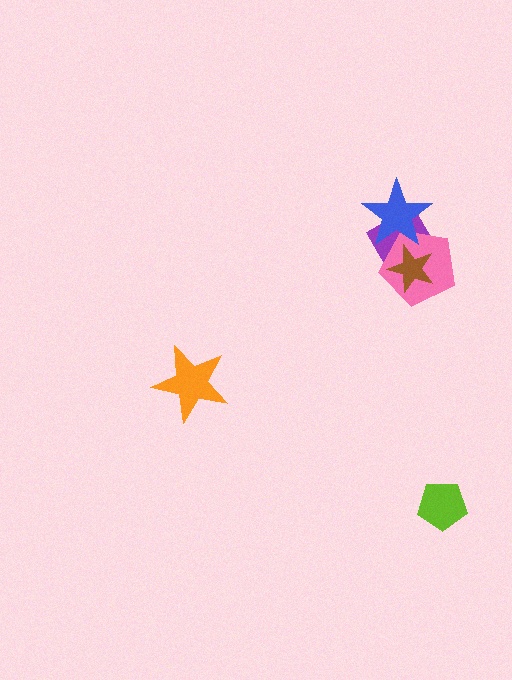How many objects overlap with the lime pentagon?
0 objects overlap with the lime pentagon.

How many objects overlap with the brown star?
3 objects overlap with the brown star.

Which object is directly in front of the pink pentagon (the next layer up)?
The brown star is directly in front of the pink pentagon.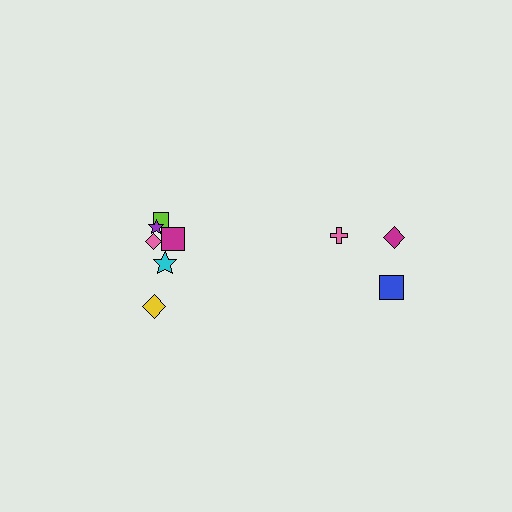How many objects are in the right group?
There are 3 objects.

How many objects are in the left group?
There are 6 objects.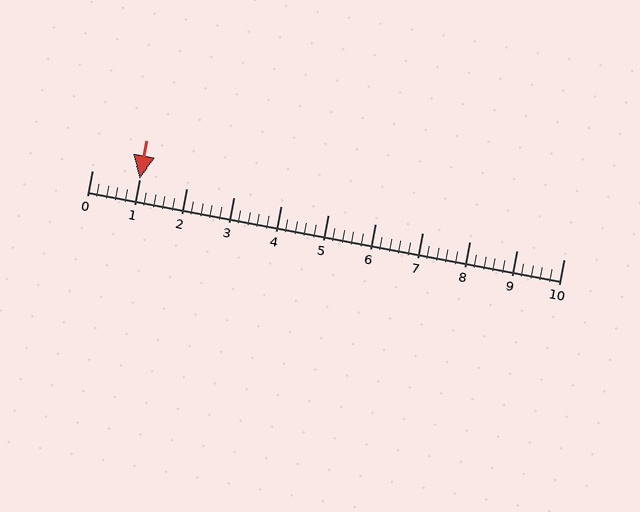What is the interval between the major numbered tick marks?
The major tick marks are spaced 1 units apart.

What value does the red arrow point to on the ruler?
The red arrow points to approximately 1.0.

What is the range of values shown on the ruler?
The ruler shows values from 0 to 10.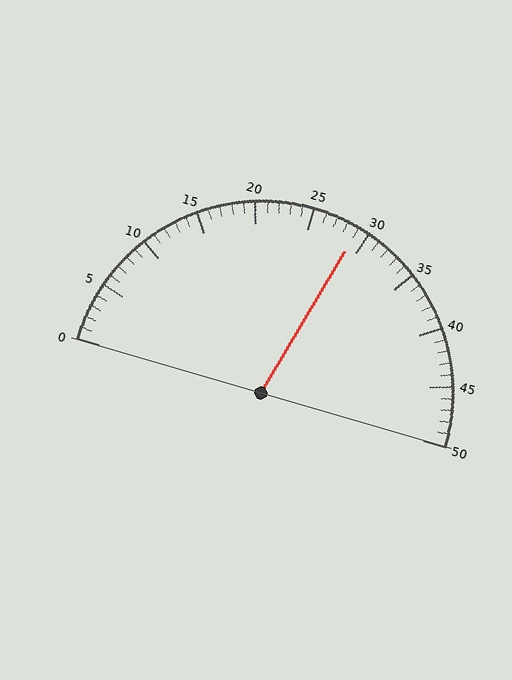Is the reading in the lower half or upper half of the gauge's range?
The reading is in the upper half of the range (0 to 50).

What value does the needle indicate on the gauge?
The needle indicates approximately 29.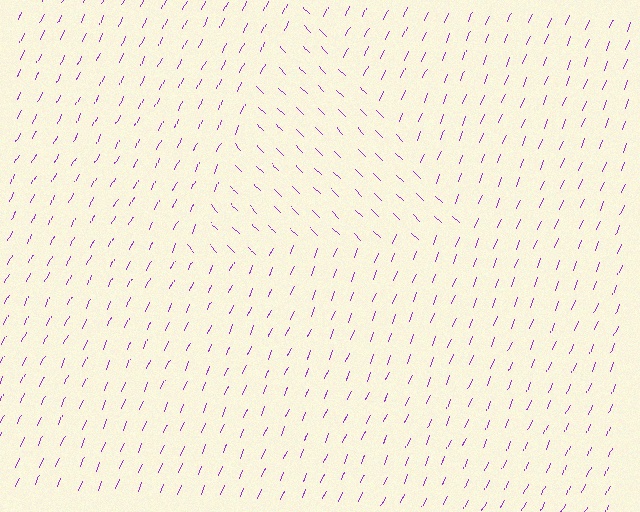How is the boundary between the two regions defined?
The boundary is defined purely by a change in line orientation (approximately 69 degrees difference). All lines are the same color and thickness.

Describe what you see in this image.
The image is filled with small purple line segments. A triangle region in the image has lines oriented differently from the surrounding lines, creating a visible texture boundary.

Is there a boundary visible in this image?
Yes, there is a texture boundary formed by a change in line orientation.